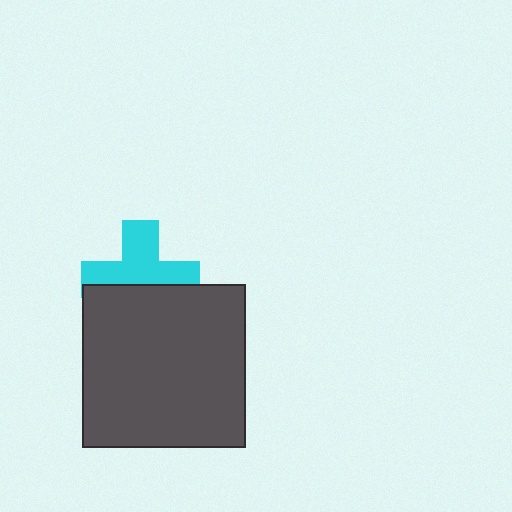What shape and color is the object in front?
The object in front is a dark gray square.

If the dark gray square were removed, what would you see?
You would see the complete cyan cross.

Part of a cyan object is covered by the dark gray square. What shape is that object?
It is a cross.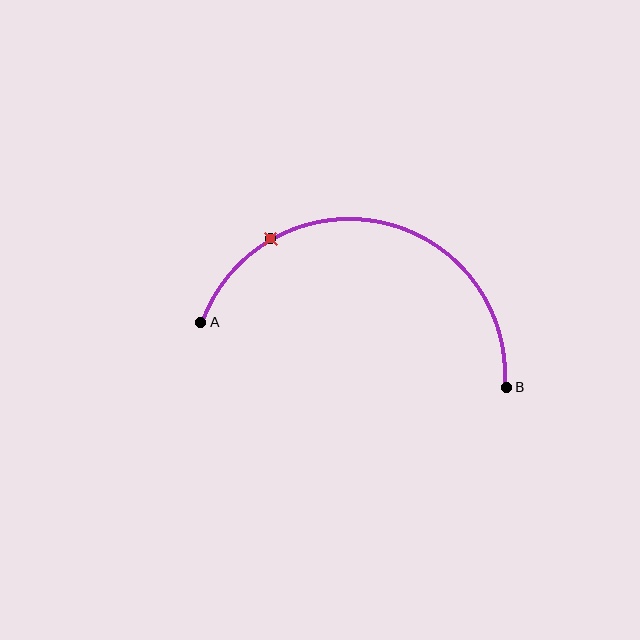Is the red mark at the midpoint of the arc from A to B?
No. The red mark lies on the arc but is closer to endpoint A. The arc midpoint would be at the point on the curve equidistant along the arc from both A and B.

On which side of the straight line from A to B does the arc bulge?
The arc bulges above the straight line connecting A and B.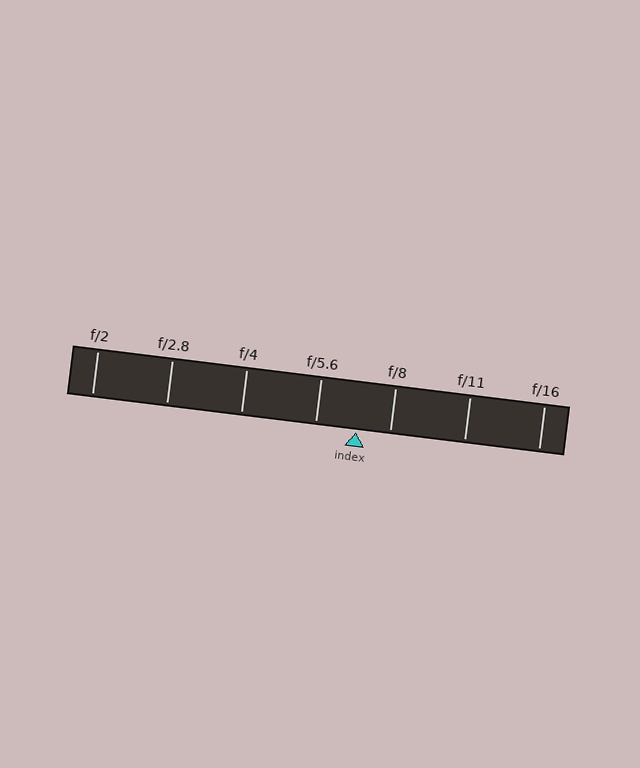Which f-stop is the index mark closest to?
The index mark is closest to f/8.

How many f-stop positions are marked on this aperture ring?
There are 7 f-stop positions marked.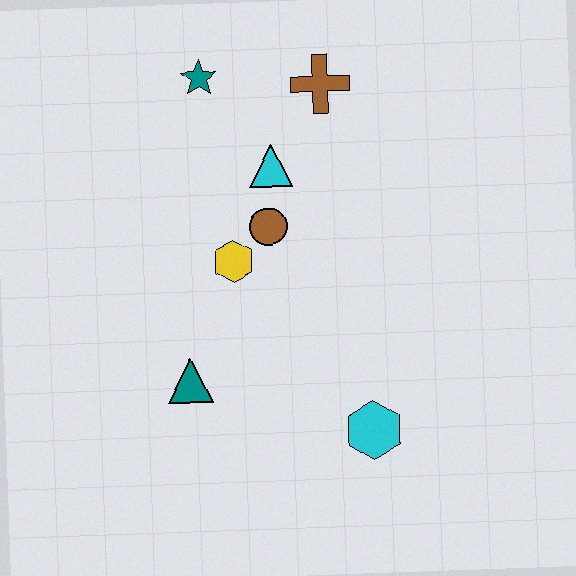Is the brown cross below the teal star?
Yes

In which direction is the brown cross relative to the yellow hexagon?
The brown cross is above the yellow hexagon.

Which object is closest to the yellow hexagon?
The brown circle is closest to the yellow hexagon.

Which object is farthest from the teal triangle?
The brown cross is farthest from the teal triangle.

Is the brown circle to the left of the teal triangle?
No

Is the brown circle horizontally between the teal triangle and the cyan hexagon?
Yes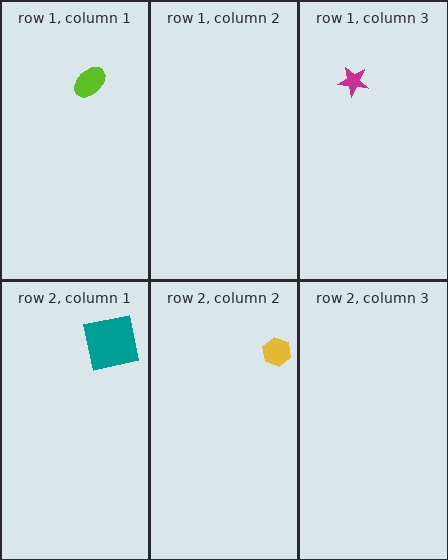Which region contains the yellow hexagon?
The row 2, column 2 region.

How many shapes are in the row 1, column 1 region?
1.